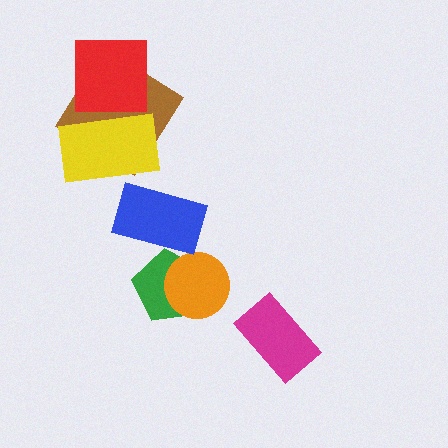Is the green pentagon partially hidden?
Yes, it is partially covered by another shape.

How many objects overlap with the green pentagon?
2 objects overlap with the green pentagon.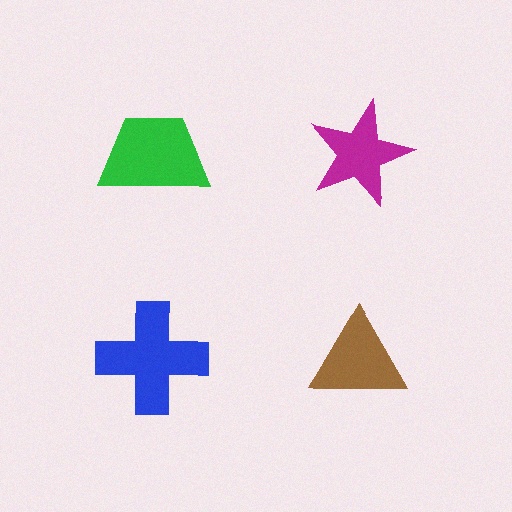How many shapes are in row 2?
2 shapes.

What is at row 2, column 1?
A blue cross.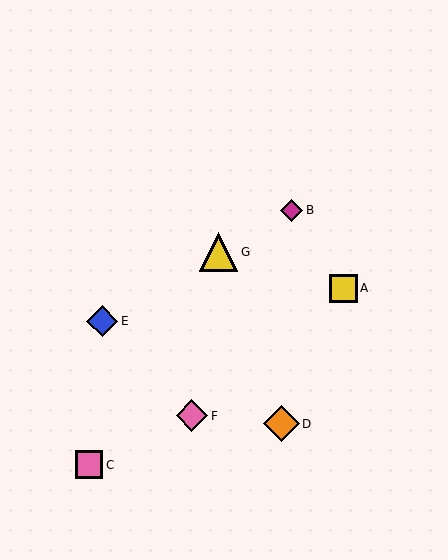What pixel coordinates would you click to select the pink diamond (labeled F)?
Click at (192, 416) to select the pink diamond F.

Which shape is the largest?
The yellow triangle (labeled G) is the largest.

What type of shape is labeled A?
Shape A is a yellow square.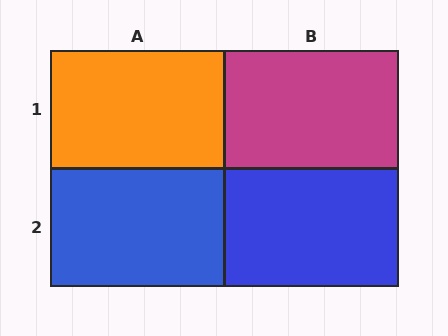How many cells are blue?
2 cells are blue.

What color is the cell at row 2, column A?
Blue.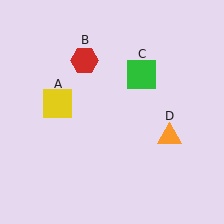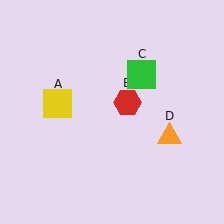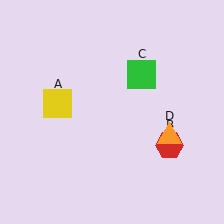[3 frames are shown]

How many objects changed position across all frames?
1 object changed position: red hexagon (object B).